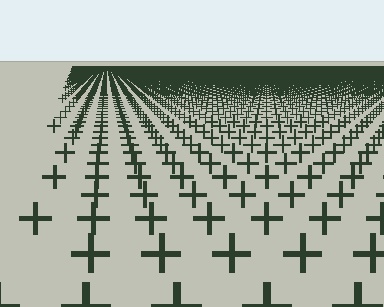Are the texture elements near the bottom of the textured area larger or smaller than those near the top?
Larger. Near the bottom, elements are closer to the viewer and appear at a bigger on-screen size.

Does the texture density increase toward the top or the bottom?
Density increases toward the top.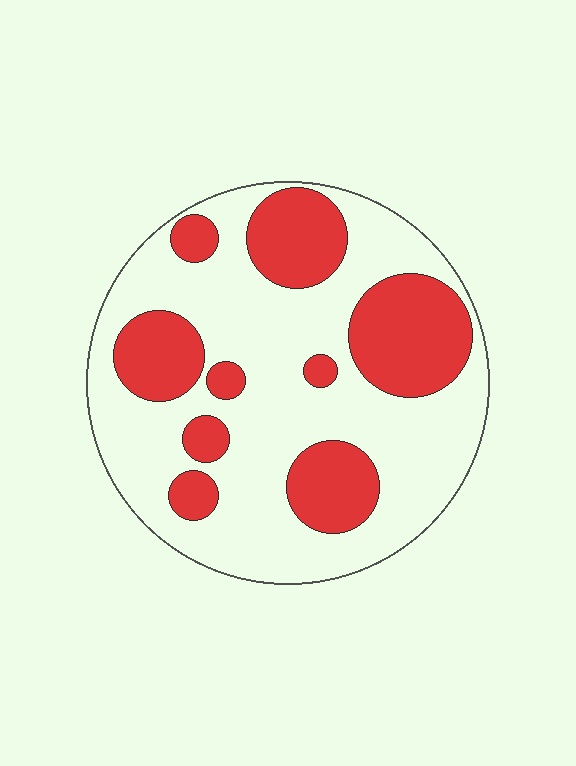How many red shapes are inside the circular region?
9.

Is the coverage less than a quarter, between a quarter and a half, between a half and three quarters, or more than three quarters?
Between a quarter and a half.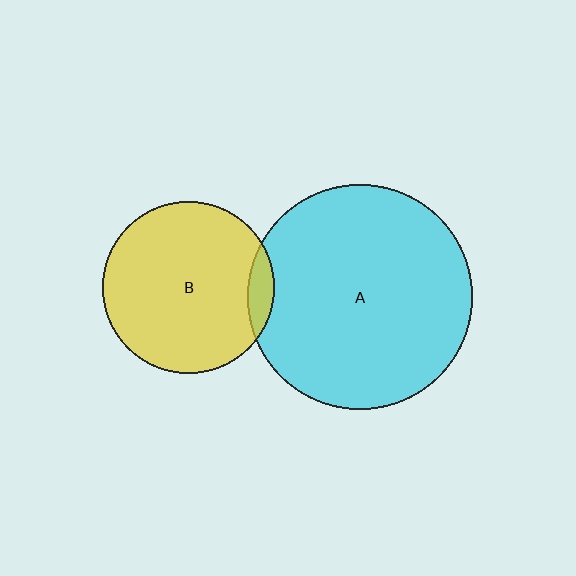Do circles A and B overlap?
Yes.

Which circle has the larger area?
Circle A (cyan).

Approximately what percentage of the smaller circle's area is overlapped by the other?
Approximately 10%.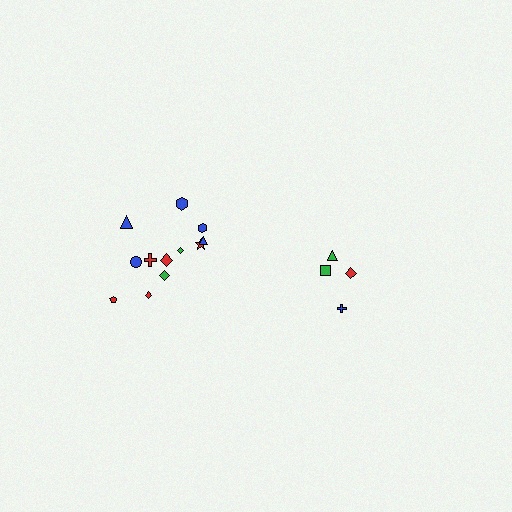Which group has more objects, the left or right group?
The left group.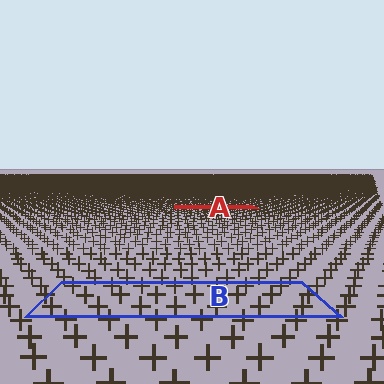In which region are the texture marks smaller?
The texture marks are smaller in region A, because it is farther away.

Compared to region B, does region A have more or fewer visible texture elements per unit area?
Region A has more texture elements per unit area — they are packed more densely because it is farther away.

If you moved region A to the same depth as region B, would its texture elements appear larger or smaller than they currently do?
They would appear larger. At a closer depth, the same texture elements are projected at a bigger on-screen size.